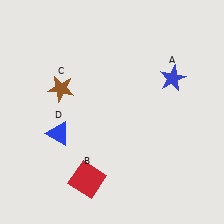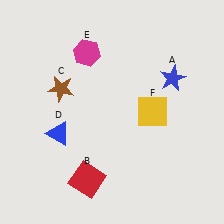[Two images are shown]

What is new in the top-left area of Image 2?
A magenta hexagon (E) was added in the top-left area of Image 2.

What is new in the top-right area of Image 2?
A yellow square (F) was added in the top-right area of Image 2.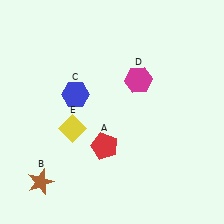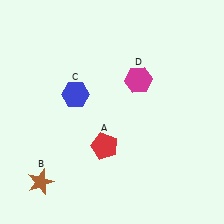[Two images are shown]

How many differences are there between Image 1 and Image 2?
There is 1 difference between the two images.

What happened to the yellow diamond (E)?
The yellow diamond (E) was removed in Image 2. It was in the bottom-left area of Image 1.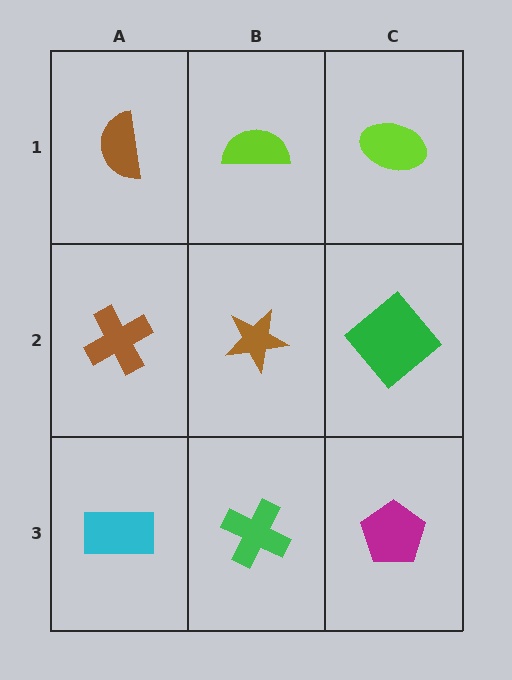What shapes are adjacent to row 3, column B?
A brown star (row 2, column B), a cyan rectangle (row 3, column A), a magenta pentagon (row 3, column C).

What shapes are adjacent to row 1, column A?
A brown cross (row 2, column A), a lime semicircle (row 1, column B).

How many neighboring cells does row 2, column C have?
3.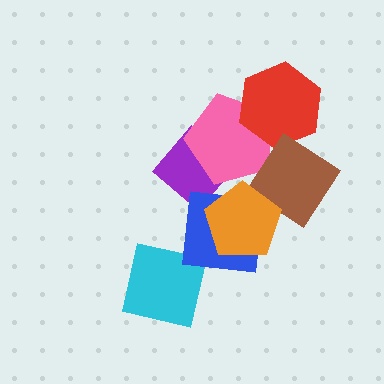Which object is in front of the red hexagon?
The brown diamond is in front of the red hexagon.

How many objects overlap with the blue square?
1 object overlaps with the blue square.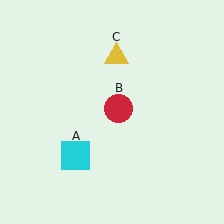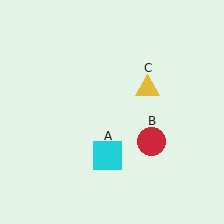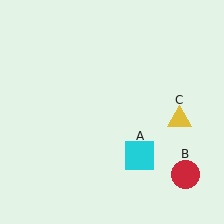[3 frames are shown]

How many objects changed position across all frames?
3 objects changed position: cyan square (object A), red circle (object B), yellow triangle (object C).